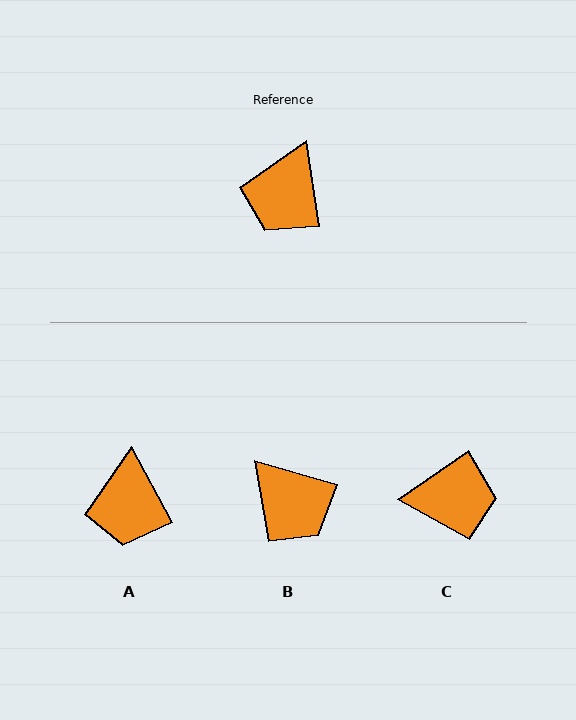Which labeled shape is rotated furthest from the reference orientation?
C, about 116 degrees away.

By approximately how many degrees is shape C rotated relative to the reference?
Approximately 116 degrees counter-clockwise.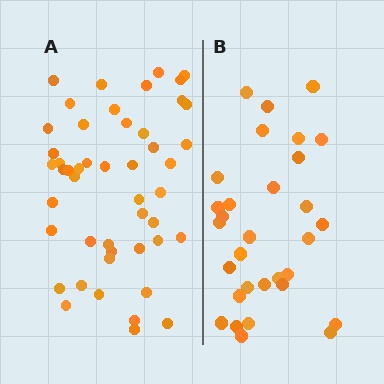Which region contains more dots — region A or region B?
Region A (the left region) has more dots.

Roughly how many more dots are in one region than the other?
Region A has approximately 15 more dots than region B.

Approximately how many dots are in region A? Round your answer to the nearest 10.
About 50 dots. (The exact count is 48, which rounds to 50.)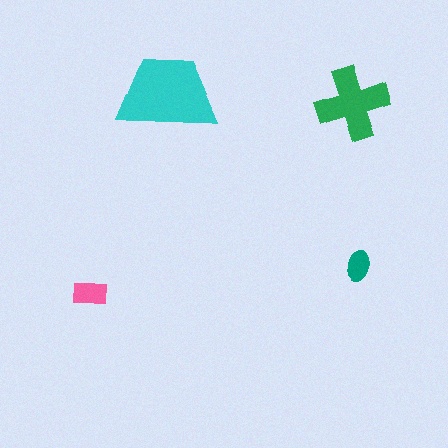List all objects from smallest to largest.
The teal ellipse, the pink rectangle, the green cross, the cyan trapezoid.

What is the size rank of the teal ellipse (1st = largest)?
4th.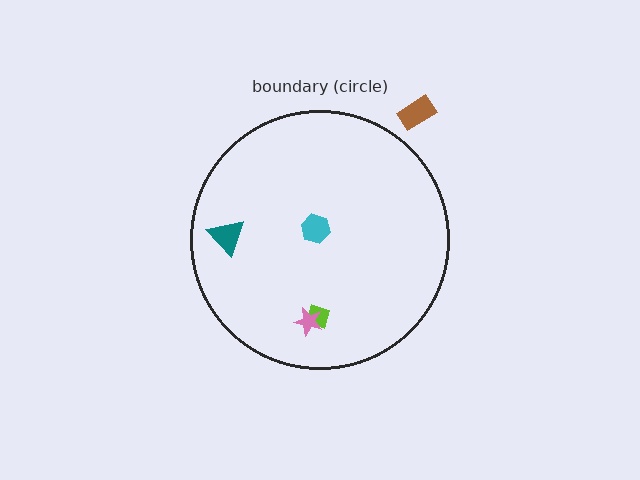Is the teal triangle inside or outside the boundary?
Inside.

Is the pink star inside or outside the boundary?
Inside.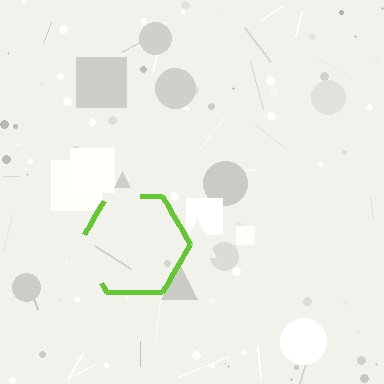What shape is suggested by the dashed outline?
The dashed outline suggests a hexagon.